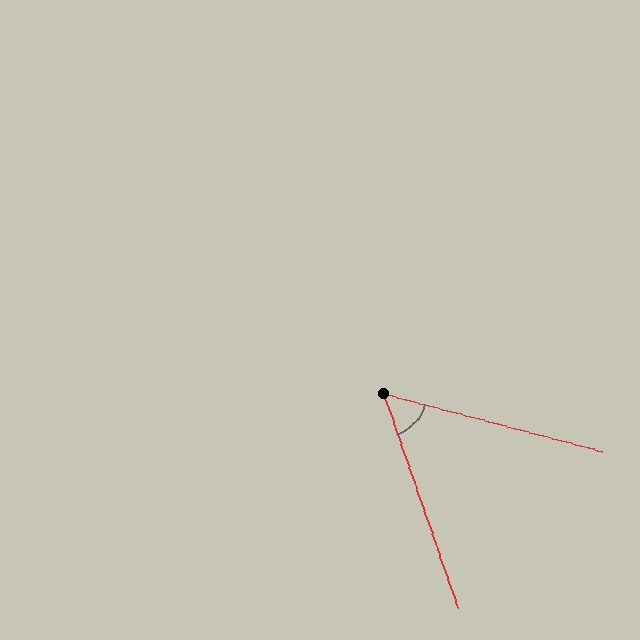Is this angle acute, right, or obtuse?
It is acute.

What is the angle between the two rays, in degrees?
Approximately 56 degrees.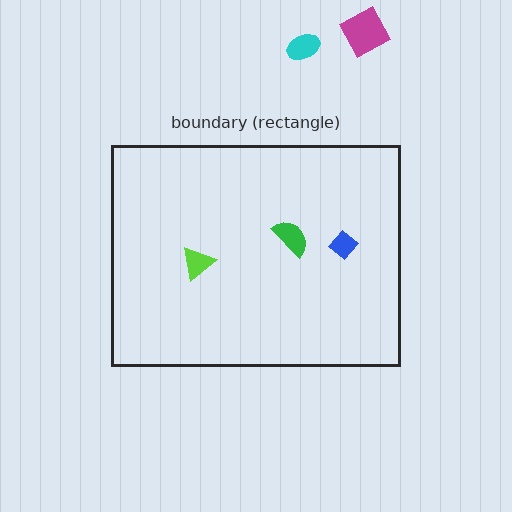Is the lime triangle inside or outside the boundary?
Inside.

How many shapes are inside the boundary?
3 inside, 2 outside.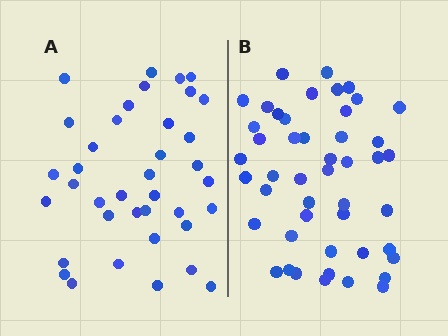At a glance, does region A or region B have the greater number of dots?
Region B (the right region) has more dots.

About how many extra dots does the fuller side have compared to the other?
Region B has roughly 8 or so more dots than region A.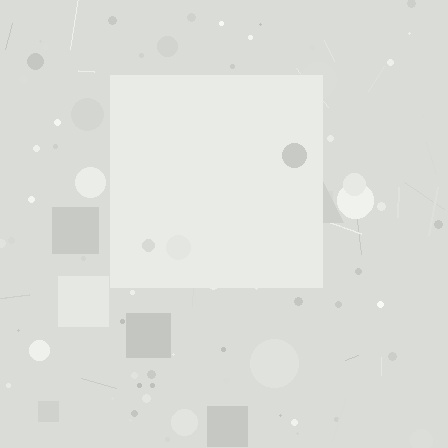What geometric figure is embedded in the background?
A square is embedded in the background.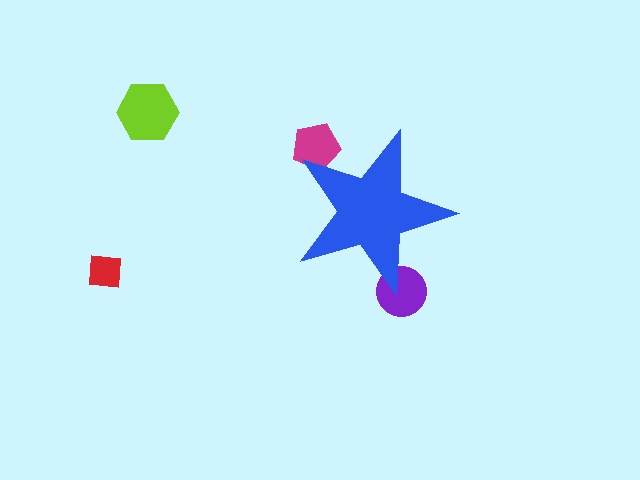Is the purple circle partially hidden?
Yes, the purple circle is partially hidden behind the blue star.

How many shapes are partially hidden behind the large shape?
2 shapes are partially hidden.